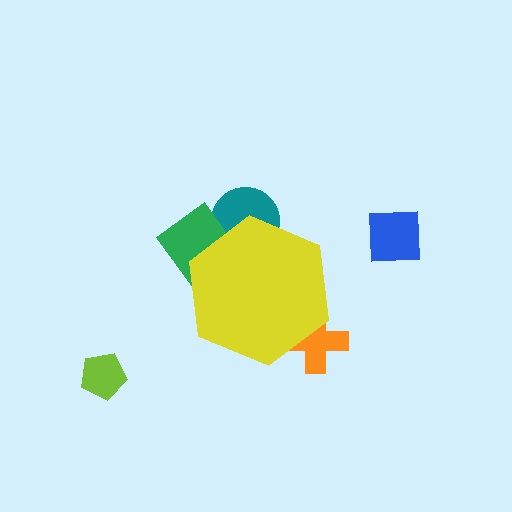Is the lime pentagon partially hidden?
No, the lime pentagon is fully visible.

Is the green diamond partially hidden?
Yes, the green diamond is partially hidden behind the yellow hexagon.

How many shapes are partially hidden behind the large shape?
3 shapes are partially hidden.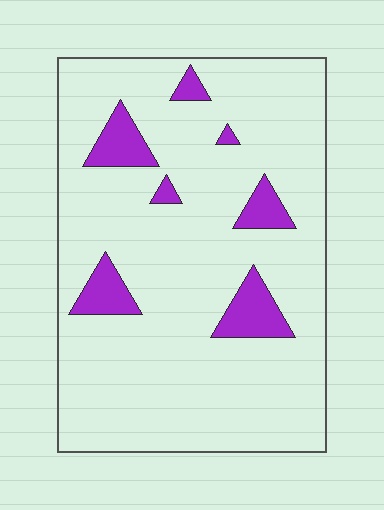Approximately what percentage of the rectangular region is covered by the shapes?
Approximately 10%.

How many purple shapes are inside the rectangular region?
7.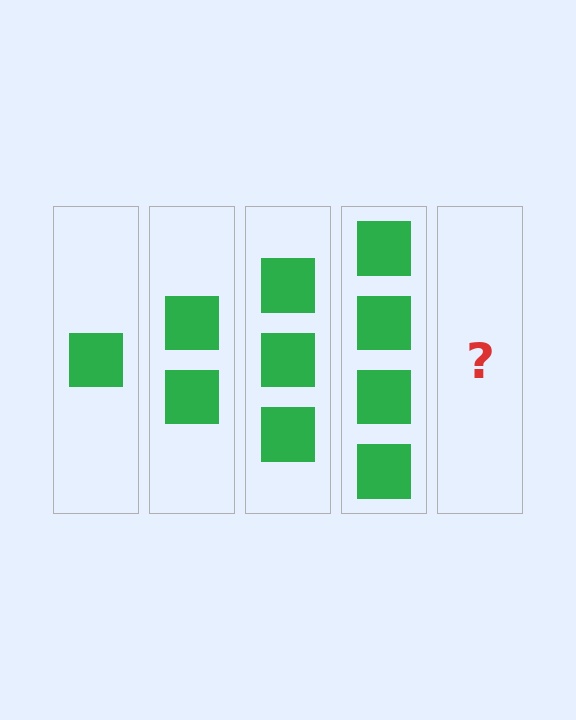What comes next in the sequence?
The next element should be 5 squares.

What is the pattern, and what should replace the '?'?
The pattern is that each step adds one more square. The '?' should be 5 squares.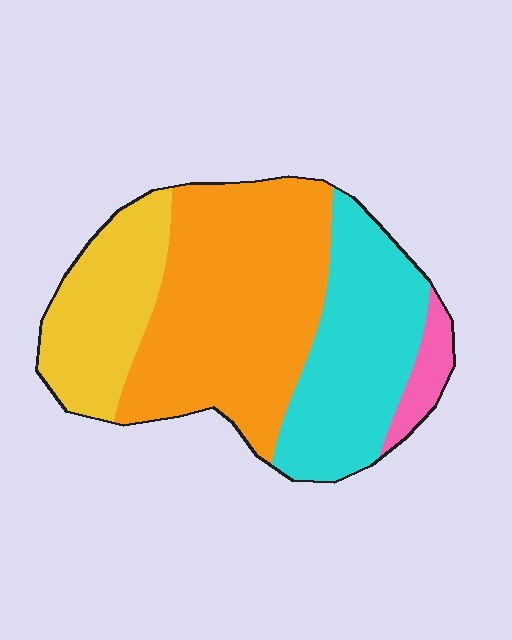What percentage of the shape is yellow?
Yellow covers roughly 20% of the shape.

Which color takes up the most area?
Orange, at roughly 45%.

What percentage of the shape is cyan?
Cyan covers 29% of the shape.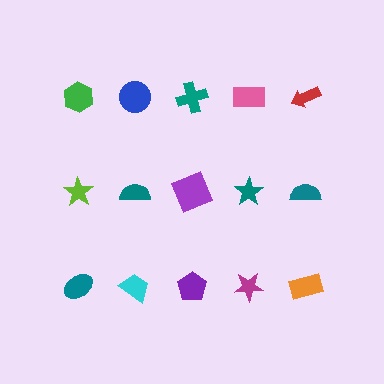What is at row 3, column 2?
A cyan trapezoid.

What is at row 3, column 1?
A teal ellipse.